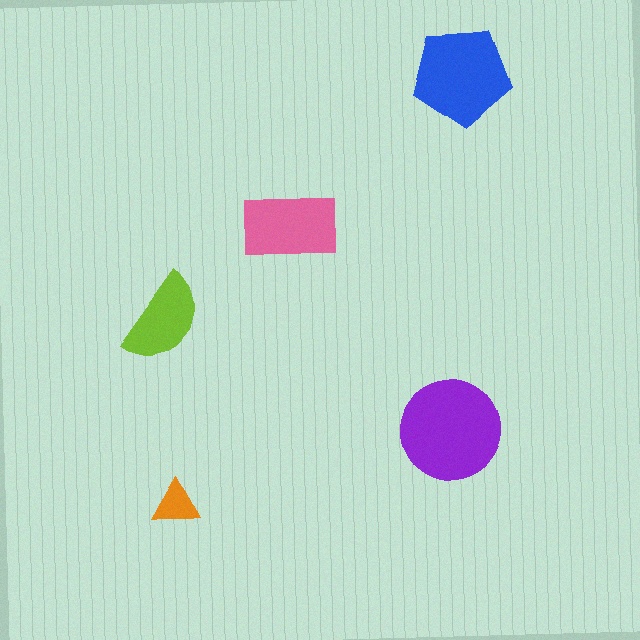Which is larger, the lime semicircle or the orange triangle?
The lime semicircle.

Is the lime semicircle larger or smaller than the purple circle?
Smaller.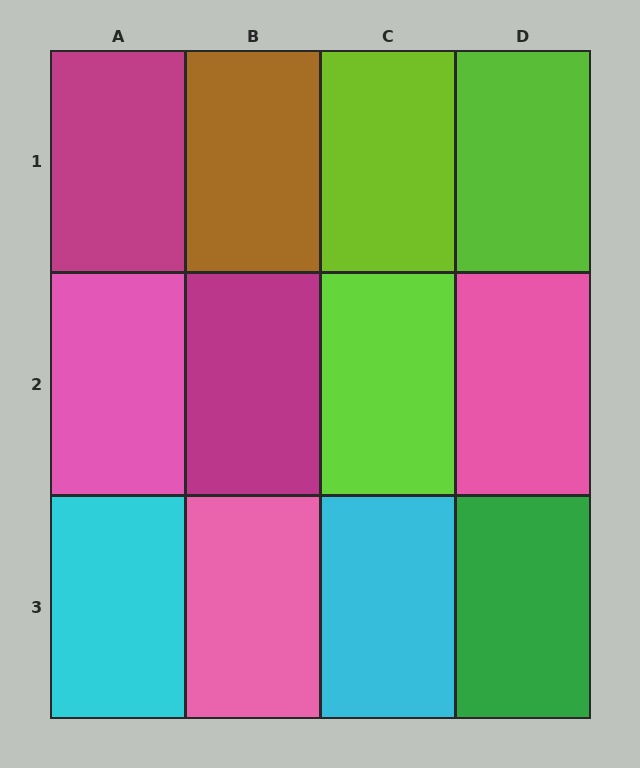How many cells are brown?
1 cell is brown.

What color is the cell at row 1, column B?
Brown.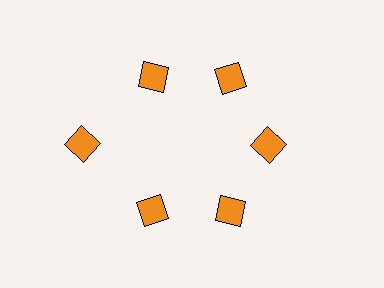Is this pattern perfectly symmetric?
No. The 6 orange diamonds are arranged in a ring, but one element near the 9 o'clock position is pushed outward from the center, breaking the 6-fold rotational symmetry.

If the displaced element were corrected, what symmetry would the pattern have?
It would have 6-fold rotational symmetry — the pattern would map onto itself every 60 degrees.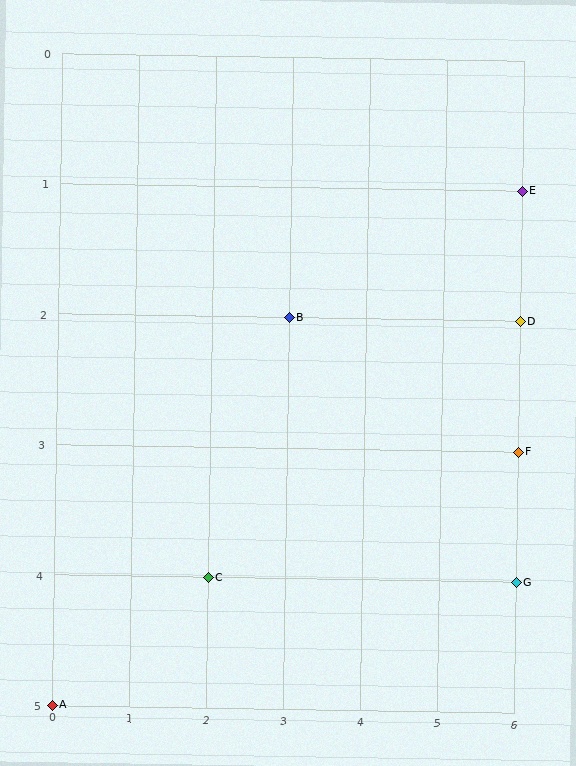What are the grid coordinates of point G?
Point G is at grid coordinates (6, 4).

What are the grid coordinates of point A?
Point A is at grid coordinates (0, 5).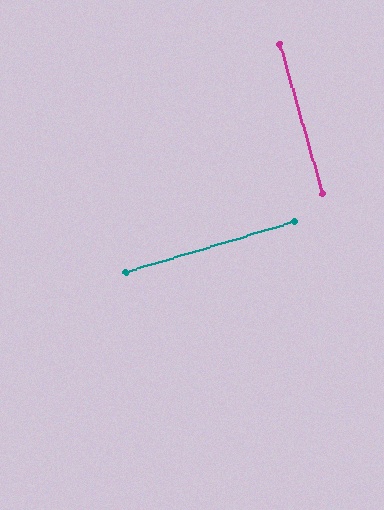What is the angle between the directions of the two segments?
Approximately 89 degrees.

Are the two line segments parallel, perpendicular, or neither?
Perpendicular — they meet at approximately 89°.